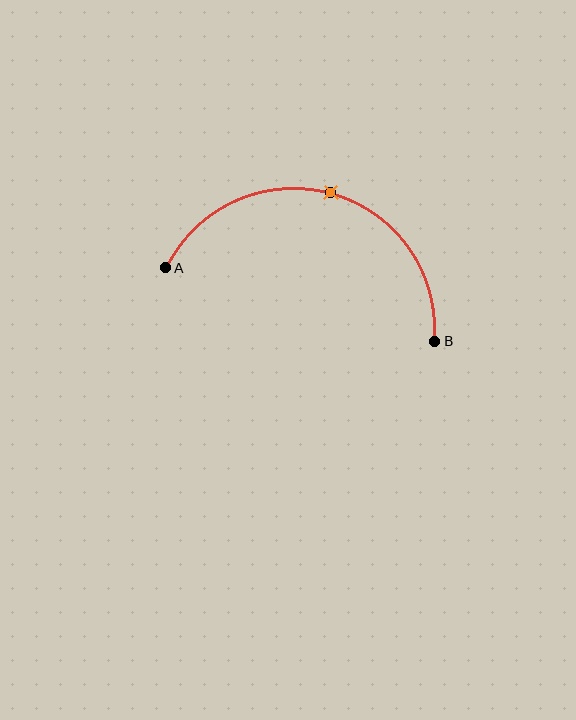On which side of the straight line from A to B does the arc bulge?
The arc bulges above the straight line connecting A and B.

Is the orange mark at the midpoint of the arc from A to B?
Yes. The orange mark lies on the arc at equal arc-length from both A and B — it is the arc midpoint.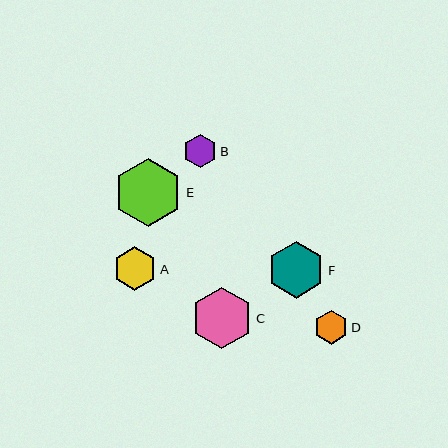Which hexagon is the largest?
Hexagon E is the largest with a size of approximately 69 pixels.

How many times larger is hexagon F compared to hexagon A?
Hexagon F is approximately 1.3 times the size of hexagon A.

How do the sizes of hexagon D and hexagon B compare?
Hexagon D and hexagon B are approximately the same size.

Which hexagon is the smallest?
Hexagon B is the smallest with a size of approximately 33 pixels.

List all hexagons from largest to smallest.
From largest to smallest: E, C, F, A, D, B.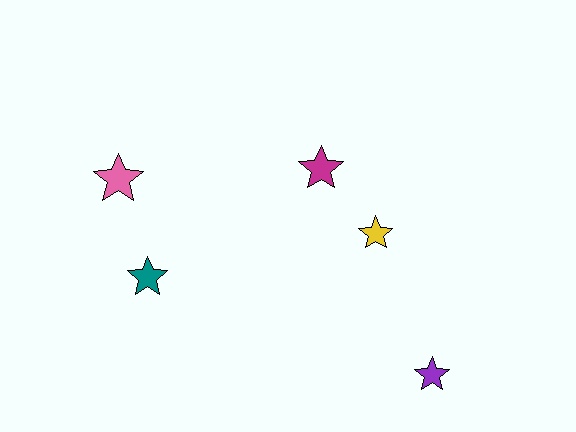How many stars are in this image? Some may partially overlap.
There are 5 stars.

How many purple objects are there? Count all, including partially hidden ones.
There is 1 purple object.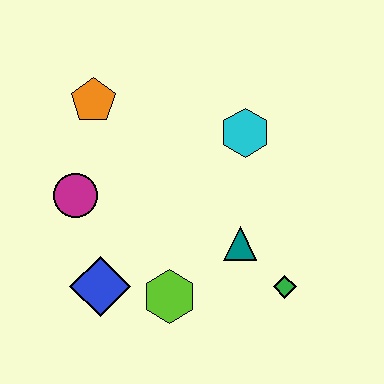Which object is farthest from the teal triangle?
The orange pentagon is farthest from the teal triangle.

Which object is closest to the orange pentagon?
The magenta circle is closest to the orange pentagon.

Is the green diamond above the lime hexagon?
Yes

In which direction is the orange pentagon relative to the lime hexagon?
The orange pentagon is above the lime hexagon.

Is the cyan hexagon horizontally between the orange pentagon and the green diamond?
Yes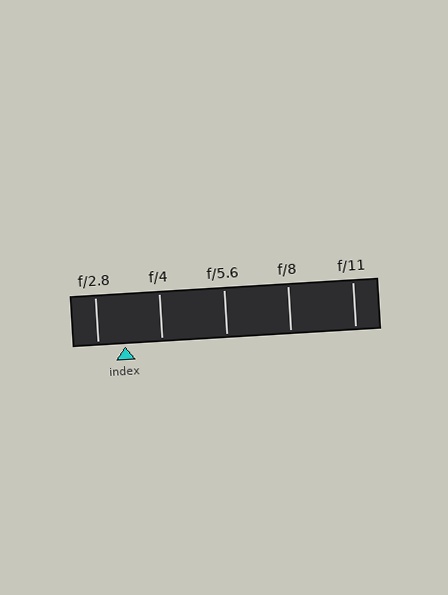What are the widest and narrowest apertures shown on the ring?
The widest aperture shown is f/2.8 and the narrowest is f/11.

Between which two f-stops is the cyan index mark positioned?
The index mark is between f/2.8 and f/4.